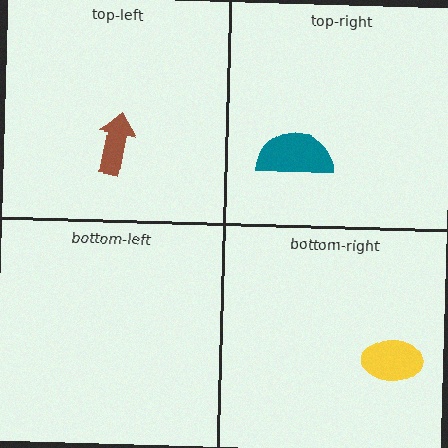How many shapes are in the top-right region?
1.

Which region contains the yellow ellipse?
The bottom-right region.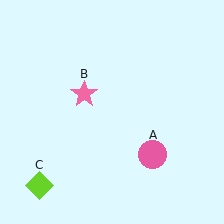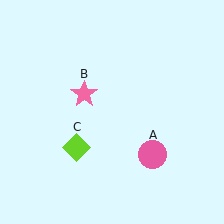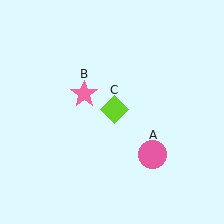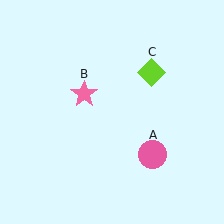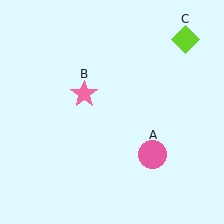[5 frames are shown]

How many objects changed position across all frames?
1 object changed position: lime diamond (object C).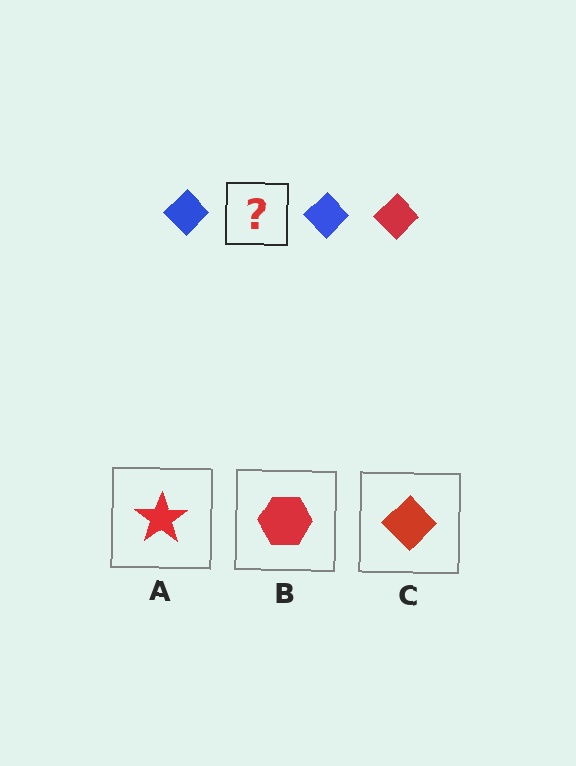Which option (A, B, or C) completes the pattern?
C.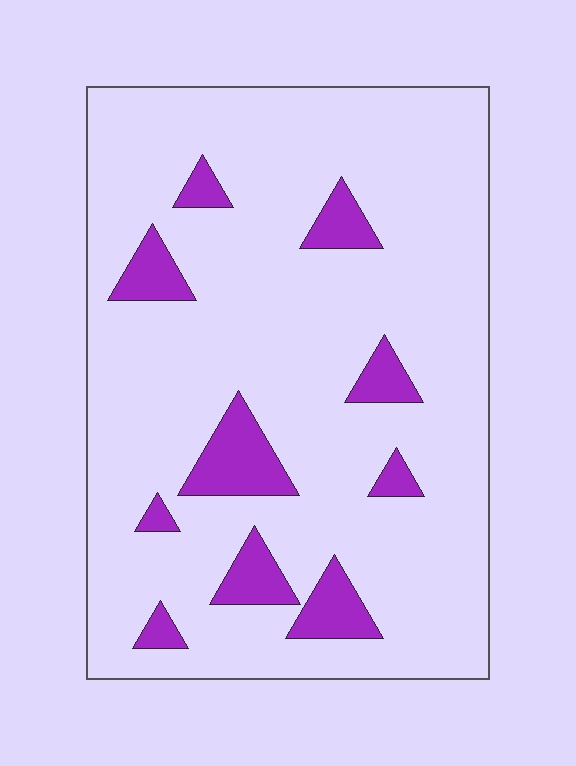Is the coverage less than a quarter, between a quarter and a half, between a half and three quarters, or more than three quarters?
Less than a quarter.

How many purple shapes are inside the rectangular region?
10.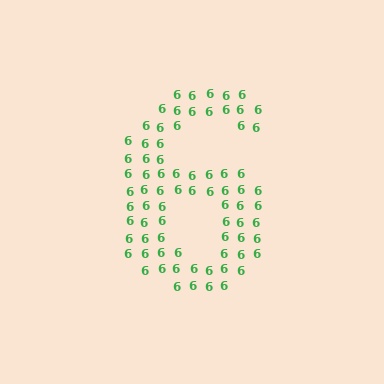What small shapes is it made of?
It is made of small digit 6's.